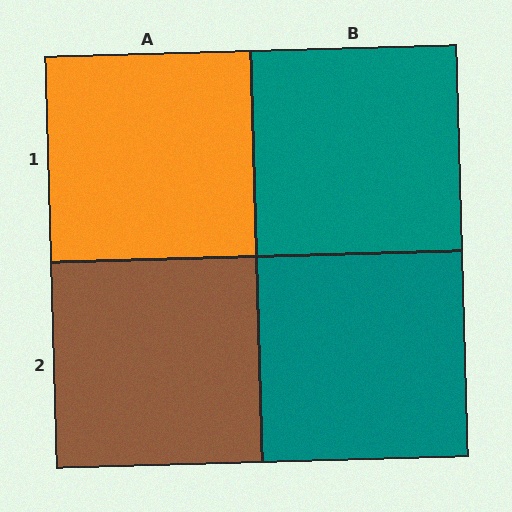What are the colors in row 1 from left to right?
Orange, teal.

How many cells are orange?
1 cell is orange.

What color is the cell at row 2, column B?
Teal.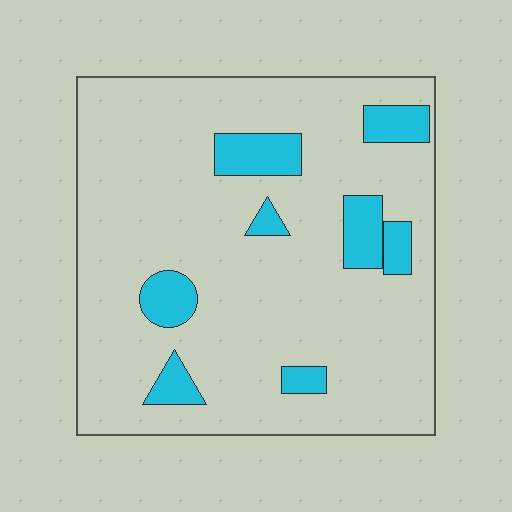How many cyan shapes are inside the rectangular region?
8.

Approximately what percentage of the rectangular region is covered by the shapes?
Approximately 15%.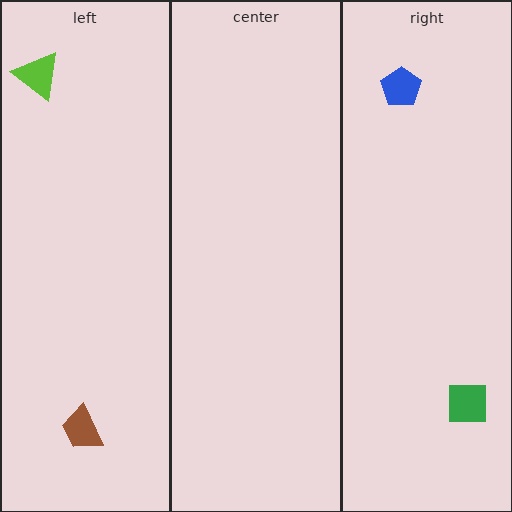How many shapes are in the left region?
2.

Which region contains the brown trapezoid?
The left region.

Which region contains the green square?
The right region.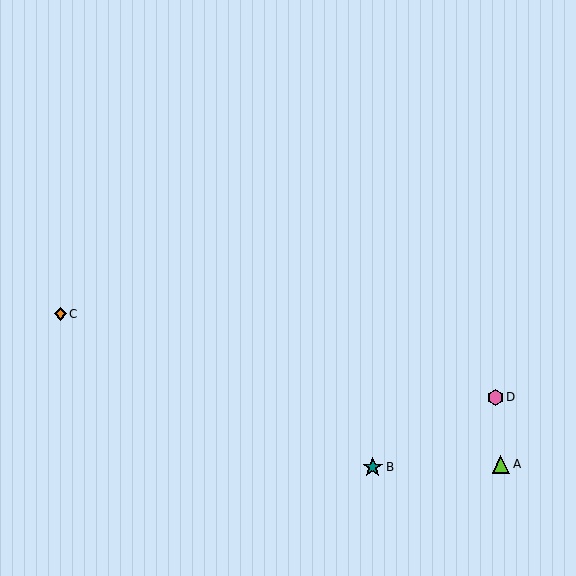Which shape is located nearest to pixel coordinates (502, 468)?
The lime triangle (labeled A) at (501, 464) is nearest to that location.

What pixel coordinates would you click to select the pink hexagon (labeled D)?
Click at (495, 397) to select the pink hexagon D.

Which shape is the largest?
The teal star (labeled B) is the largest.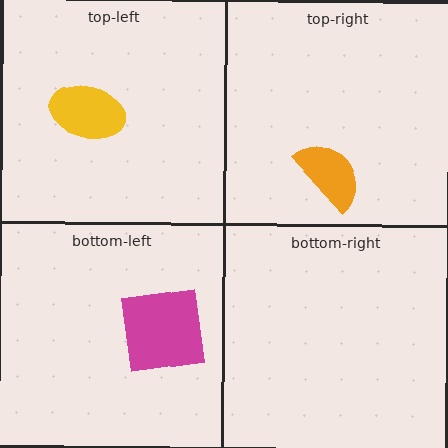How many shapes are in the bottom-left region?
1.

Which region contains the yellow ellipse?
The top-left region.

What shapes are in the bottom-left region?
The magenta square.